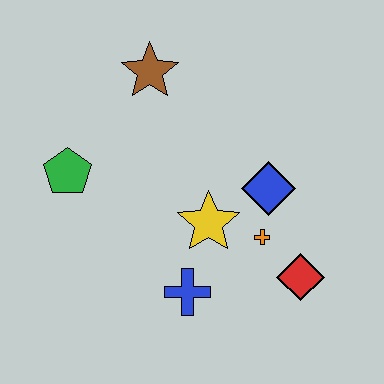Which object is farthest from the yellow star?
The brown star is farthest from the yellow star.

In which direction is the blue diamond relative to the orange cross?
The blue diamond is above the orange cross.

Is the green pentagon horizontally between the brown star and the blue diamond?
No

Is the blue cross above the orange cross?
No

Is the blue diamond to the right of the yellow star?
Yes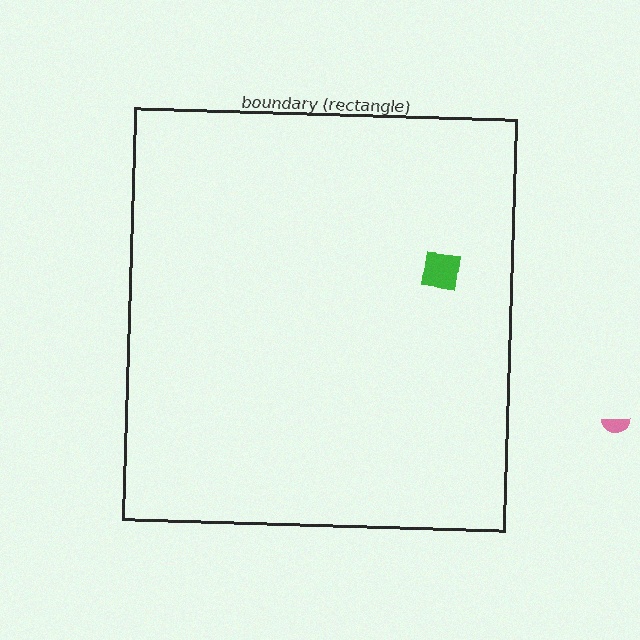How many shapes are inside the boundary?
1 inside, 1 outside.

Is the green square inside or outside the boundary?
Inside.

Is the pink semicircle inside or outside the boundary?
Outside.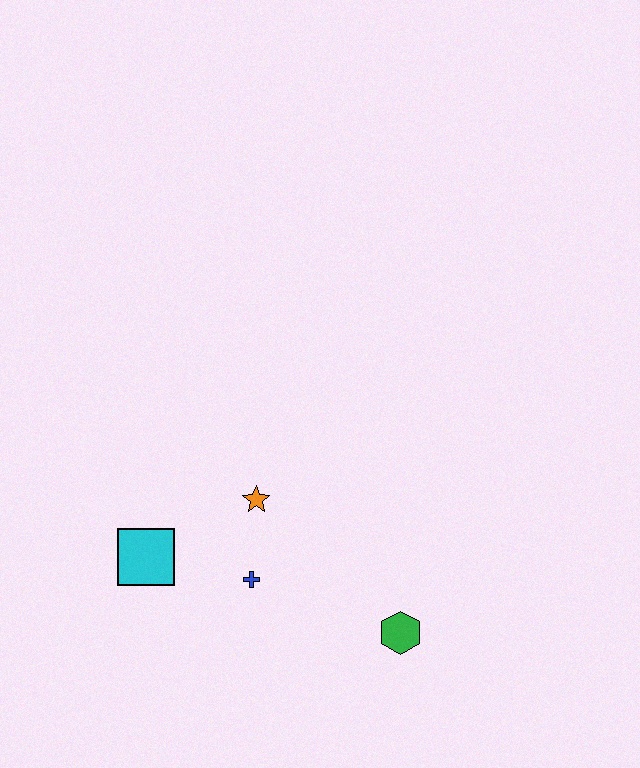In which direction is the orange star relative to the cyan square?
The orange star is to the right of the cyan square.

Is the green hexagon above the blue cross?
No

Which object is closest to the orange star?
The blue cross is closest to the orange star.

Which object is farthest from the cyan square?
The green hexagon is farthest from the cyan square.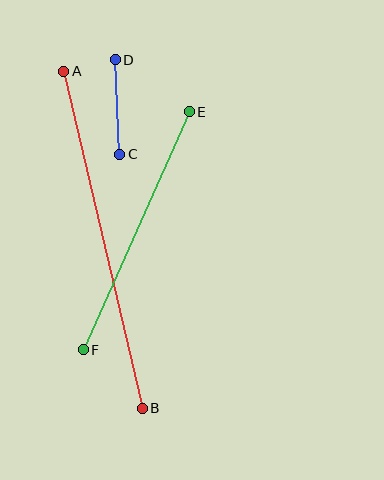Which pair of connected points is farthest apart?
Points A and B are farthest apart.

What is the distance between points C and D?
The distance is approximately 94 pixels.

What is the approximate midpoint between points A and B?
The midpoint is at approximately (103, 240) pixels.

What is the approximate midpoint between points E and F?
The midpoint is at approximately (136, 231) pixels.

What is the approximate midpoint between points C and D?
The midpoint is at approximately (118, 107) pixels.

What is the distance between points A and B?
The distance is approximately 346 pixels.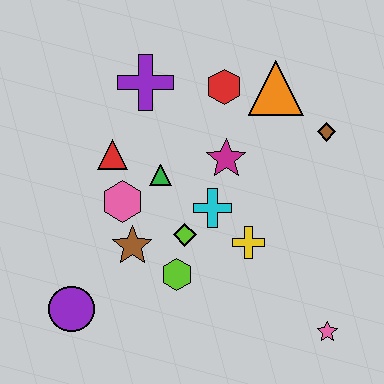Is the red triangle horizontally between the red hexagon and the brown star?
No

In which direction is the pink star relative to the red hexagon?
The pink star is below the red hexagon.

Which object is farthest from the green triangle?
The pink star is farthest from the green triangle.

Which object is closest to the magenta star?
The cyan cross is closest to the magenta star.